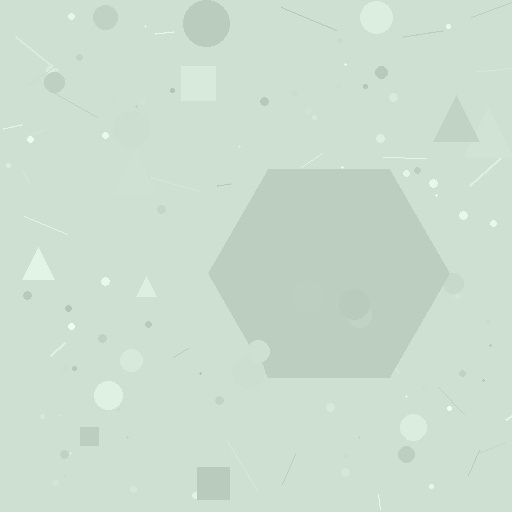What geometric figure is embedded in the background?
A hexagon is embedded in the background.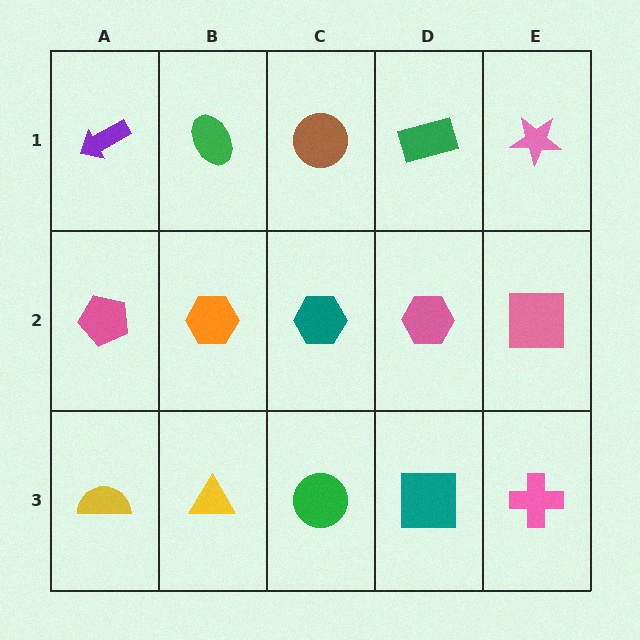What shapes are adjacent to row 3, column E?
A pink square (row 2, column E), a teal square (row 3, column D).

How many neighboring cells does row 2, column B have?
4.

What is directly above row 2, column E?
A pink star.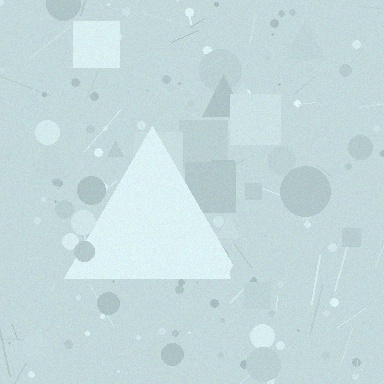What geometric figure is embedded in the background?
A triangle is embedded in the background.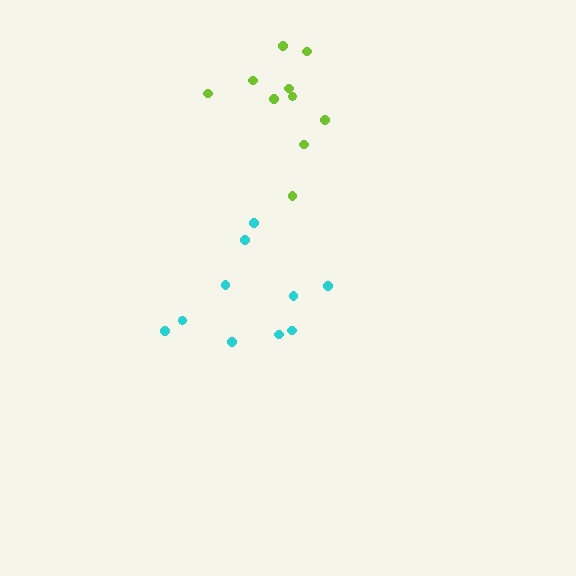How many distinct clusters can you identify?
There are 2 distinct clusters.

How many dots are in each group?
Group 1: 10 dots, Group 2: 10 dots (20 total).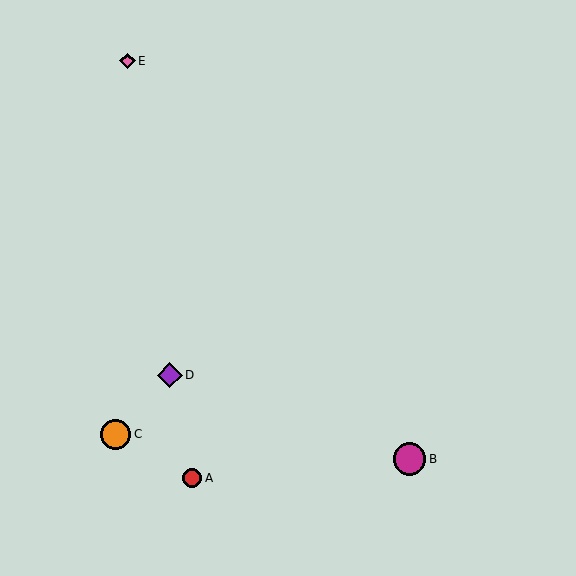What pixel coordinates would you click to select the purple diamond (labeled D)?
Click at (170, 375) to select the purple diamond D.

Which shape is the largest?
The magenta circle (labeled B) is the largest.